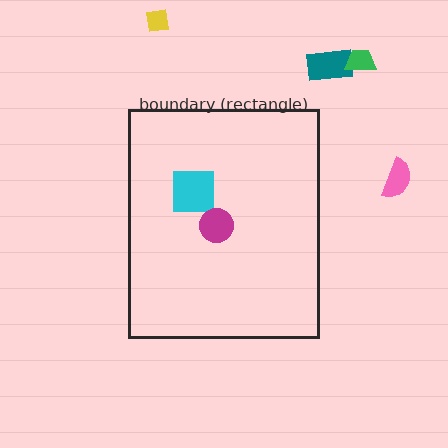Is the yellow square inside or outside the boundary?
Outside.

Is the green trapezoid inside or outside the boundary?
Outside.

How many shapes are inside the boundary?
2 inside, 4 outside.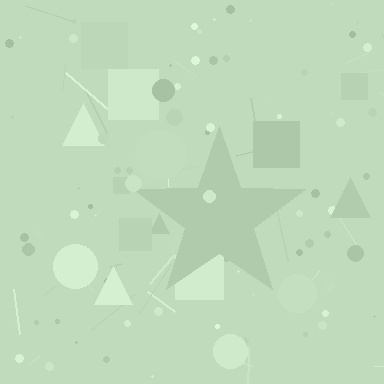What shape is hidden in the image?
A star is hidden in the image.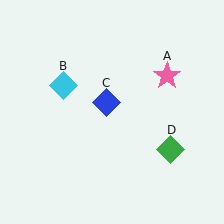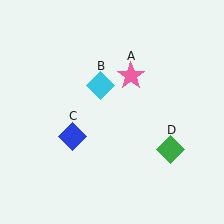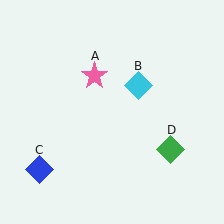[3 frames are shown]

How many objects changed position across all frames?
3 objects changed position: pink star (object A), cyan diamond (object B), blue diamond (object C).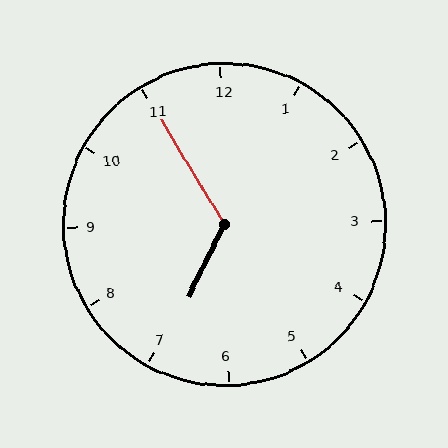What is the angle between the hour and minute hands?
Approximately 122 degrees.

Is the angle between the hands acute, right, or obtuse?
It is obtuse.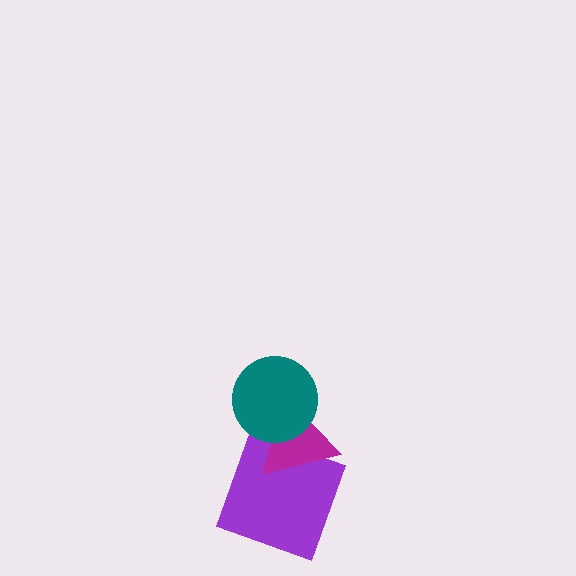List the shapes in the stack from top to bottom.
From top to bottom: the teal circle, the magenta triangle, the purple square.